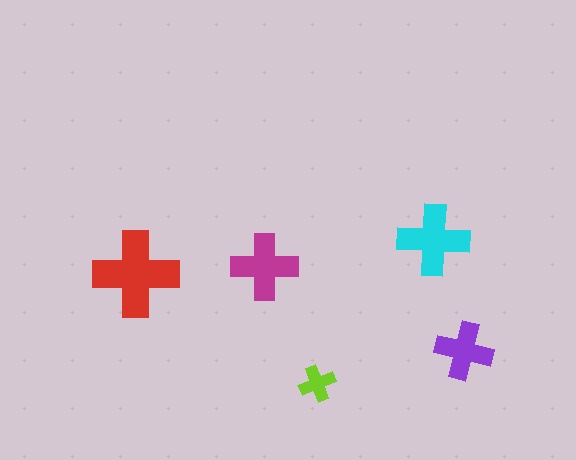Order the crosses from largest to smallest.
the red one, the cyan one, the magenta one, the purple one, the lime one.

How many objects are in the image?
There are 5 objects in the image.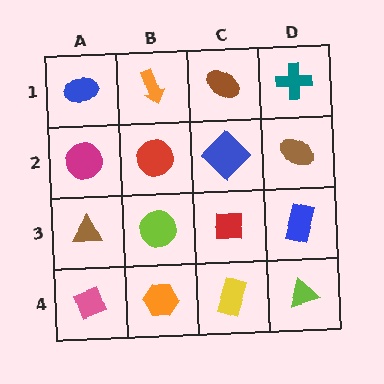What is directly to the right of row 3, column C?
A blue rectangle.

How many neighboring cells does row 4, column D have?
2.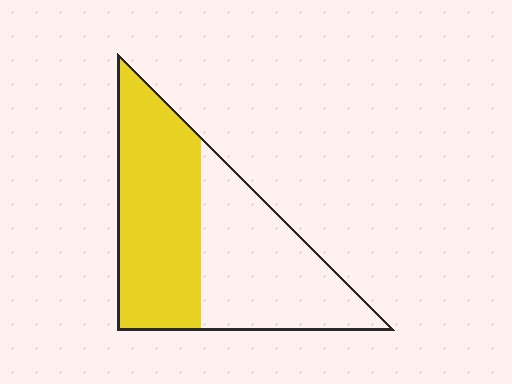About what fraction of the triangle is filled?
About one half (1/2).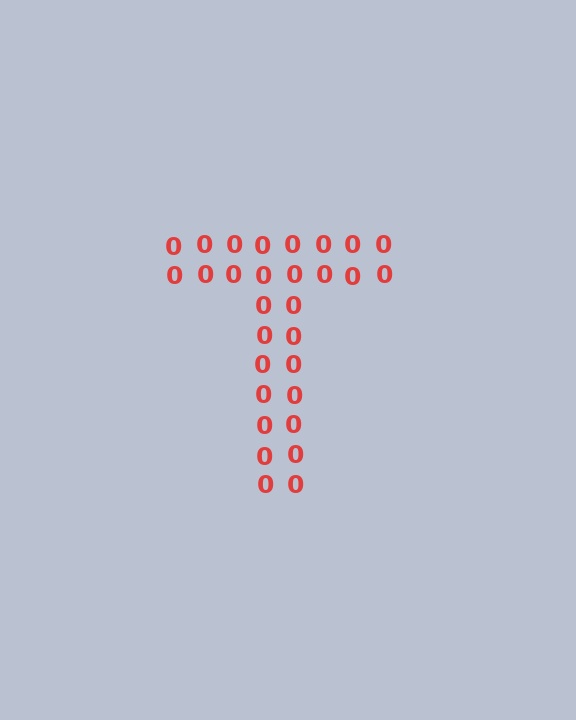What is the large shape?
The large shape is the letter T.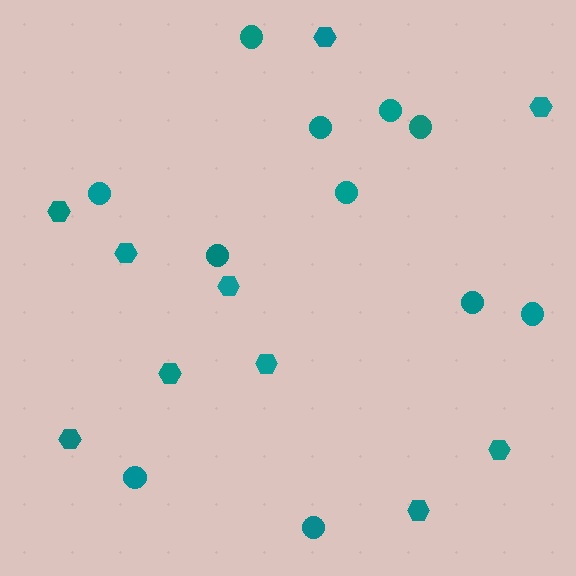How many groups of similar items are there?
There are 2 groups: one group of hexagons (10) and one group of circles (11).